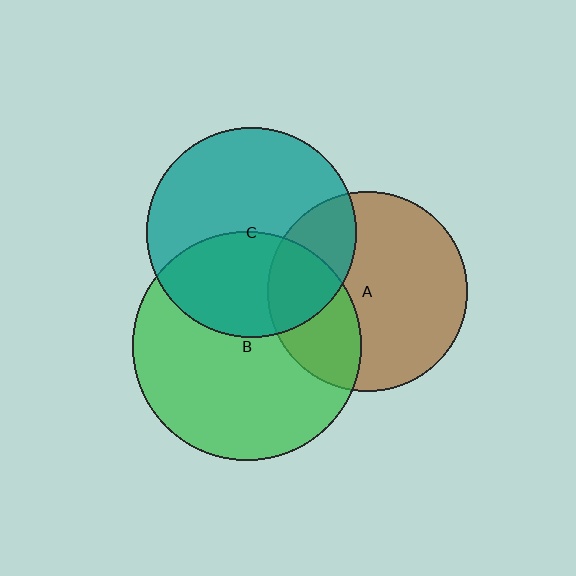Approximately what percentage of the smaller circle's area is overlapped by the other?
Approximately 25%.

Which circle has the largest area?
Circle B (green).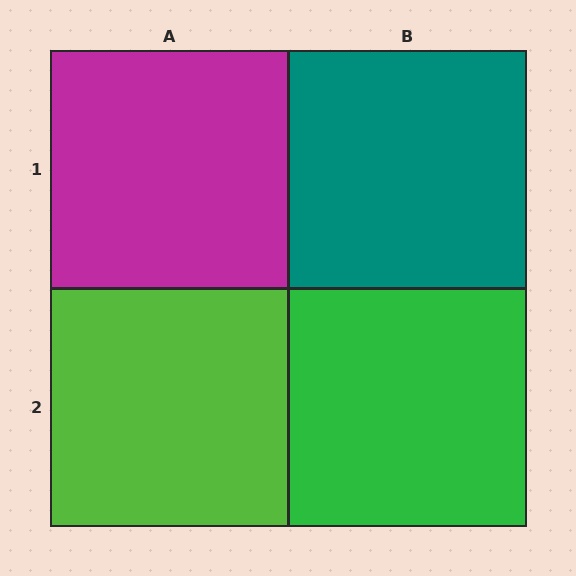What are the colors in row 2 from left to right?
Lime, green.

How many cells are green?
1 cell is green.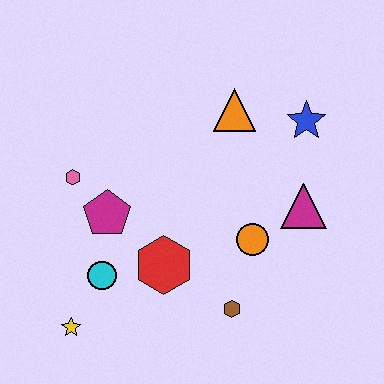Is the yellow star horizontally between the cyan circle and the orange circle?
No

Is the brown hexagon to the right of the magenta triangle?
No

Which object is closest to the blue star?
The orange triangle is closest to the blue star.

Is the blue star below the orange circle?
No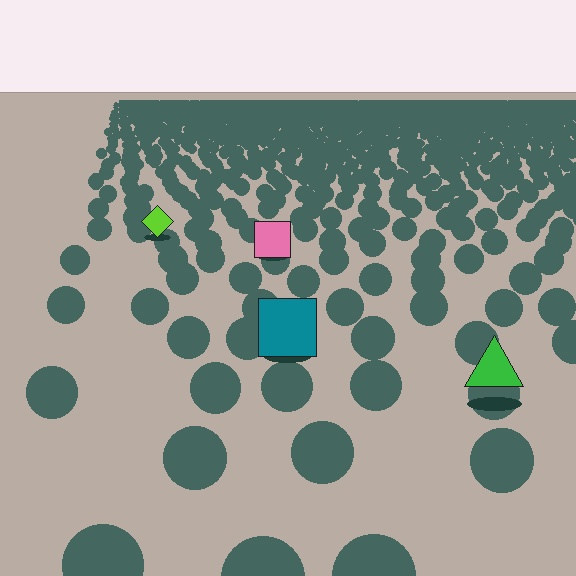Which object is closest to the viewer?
The green triangle is closest. The texture marks near it are larger and more spread out.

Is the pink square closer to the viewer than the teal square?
No. The teal square is closer — you can tell from the texture gradient: the ground texture is coarser near it.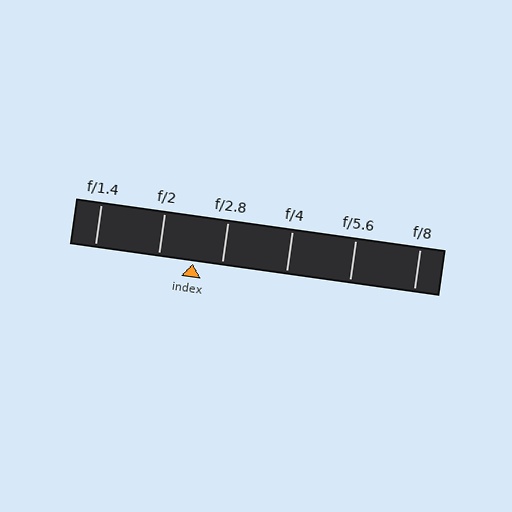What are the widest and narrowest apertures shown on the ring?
The widest aperture shown is f/1.4 and the narrowest is f/8.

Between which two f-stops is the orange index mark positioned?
The index mark is between f/2 and f/2.8.